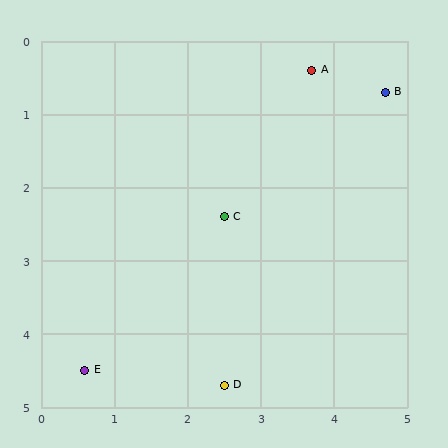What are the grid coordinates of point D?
Point D is at approximately (2.5, 4.7).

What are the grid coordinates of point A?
Point A is at approximately (3.7, 0.4).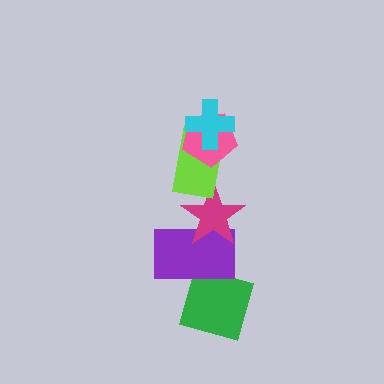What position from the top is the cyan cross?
The cyan cross is 1st from the top.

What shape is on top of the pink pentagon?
The cyan cross is on top of the pink pentagon.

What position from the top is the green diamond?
The green diamond is 6th from the top.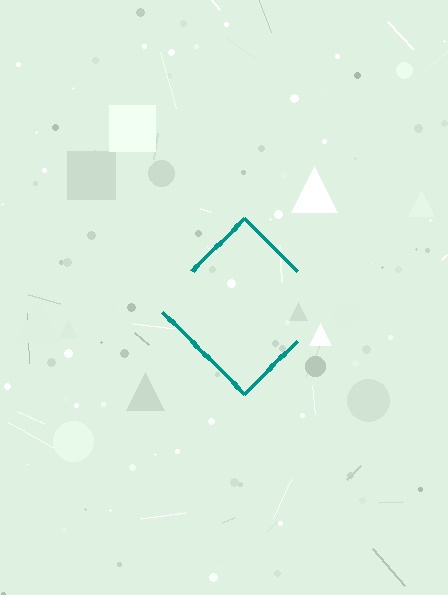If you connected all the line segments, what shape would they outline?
They would outline a diamond.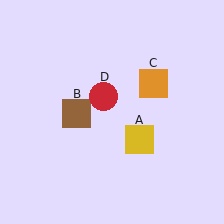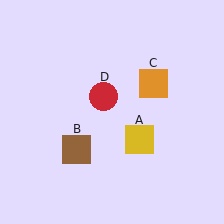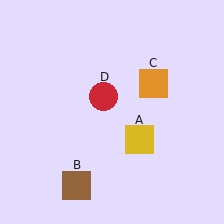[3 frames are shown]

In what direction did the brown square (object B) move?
The brown square (object B) moved down.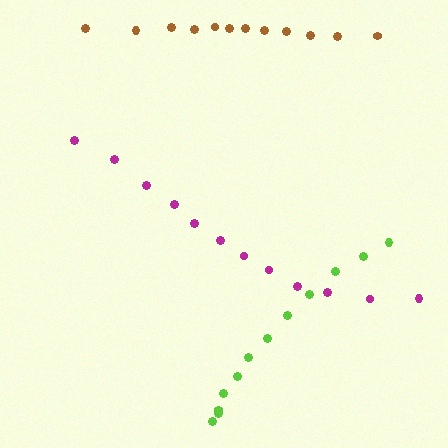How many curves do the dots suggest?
There are 3 distinct paths.